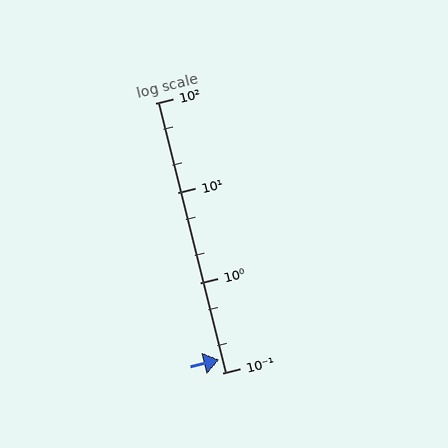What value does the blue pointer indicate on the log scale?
The pointer indicates approximately 0.14.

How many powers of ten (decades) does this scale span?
The scale spans 3 decades, from 0.1 to 100.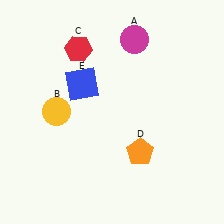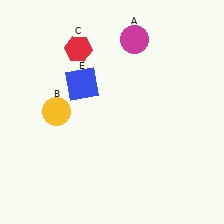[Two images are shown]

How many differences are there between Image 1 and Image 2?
There is 1 difference between the two images.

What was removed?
The orange pentagon (D) was removed in Image 2.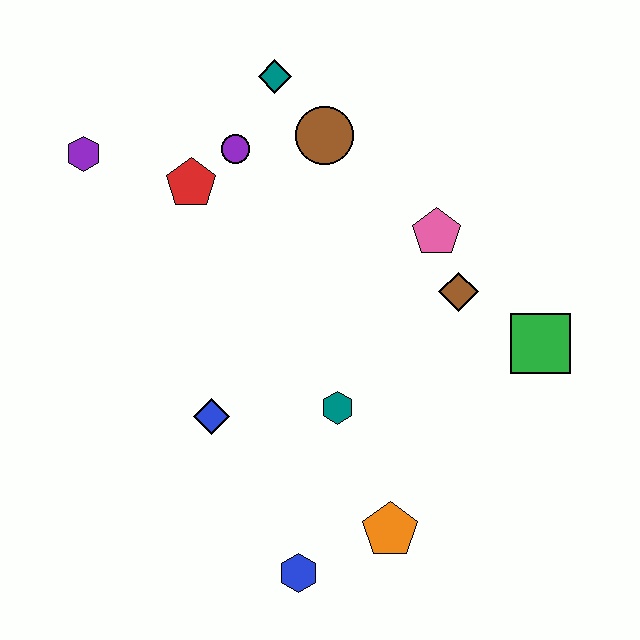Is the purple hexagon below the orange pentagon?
No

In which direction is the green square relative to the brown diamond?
The green square is to the right of the brown diamond.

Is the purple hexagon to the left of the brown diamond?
Yes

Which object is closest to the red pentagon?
The purple circle is closest to the red pentagon.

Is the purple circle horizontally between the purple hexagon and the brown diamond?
Yes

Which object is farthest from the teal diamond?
The blue hexagon is farthest from the teal diamond.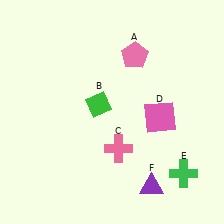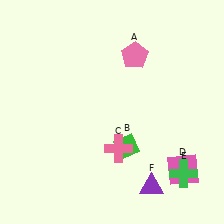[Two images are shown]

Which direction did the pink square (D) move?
The pink square (D) moved down.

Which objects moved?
The objects that moved are: the green diamond (B), the pink square (D).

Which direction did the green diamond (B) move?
The green diamond (B) moved down.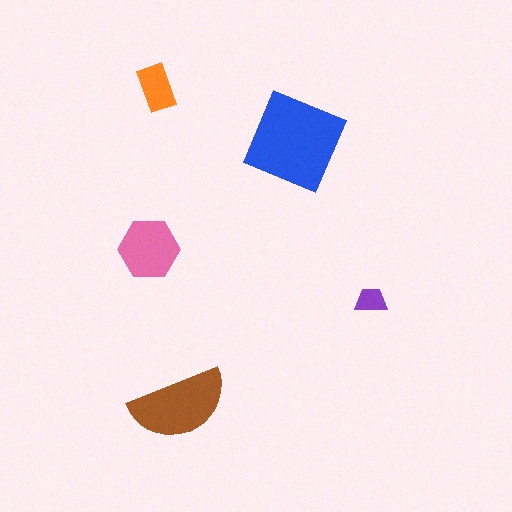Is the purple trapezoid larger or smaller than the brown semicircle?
Smaller.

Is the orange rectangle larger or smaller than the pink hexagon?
Smaller.